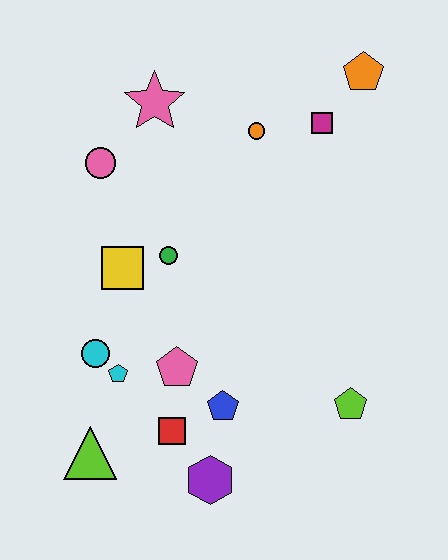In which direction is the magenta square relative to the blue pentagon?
The magenta square is above the blue pentagon.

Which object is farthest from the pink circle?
The lime pentagon is farthest from the pink circle.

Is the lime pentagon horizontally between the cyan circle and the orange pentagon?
Yes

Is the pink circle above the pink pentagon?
Yes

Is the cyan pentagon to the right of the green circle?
No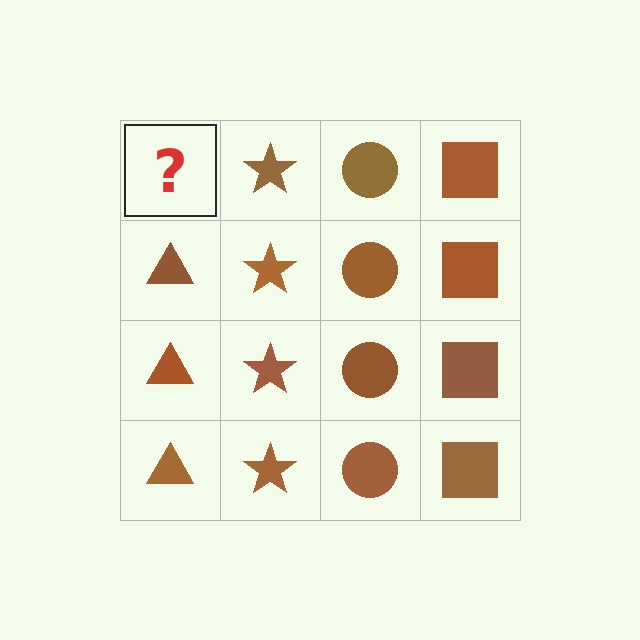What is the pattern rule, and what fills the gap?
The rule is that each column has a consistent shape. The gap should be filled with a brown triangle.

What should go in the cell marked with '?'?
The missing cell should contain a brown triangle.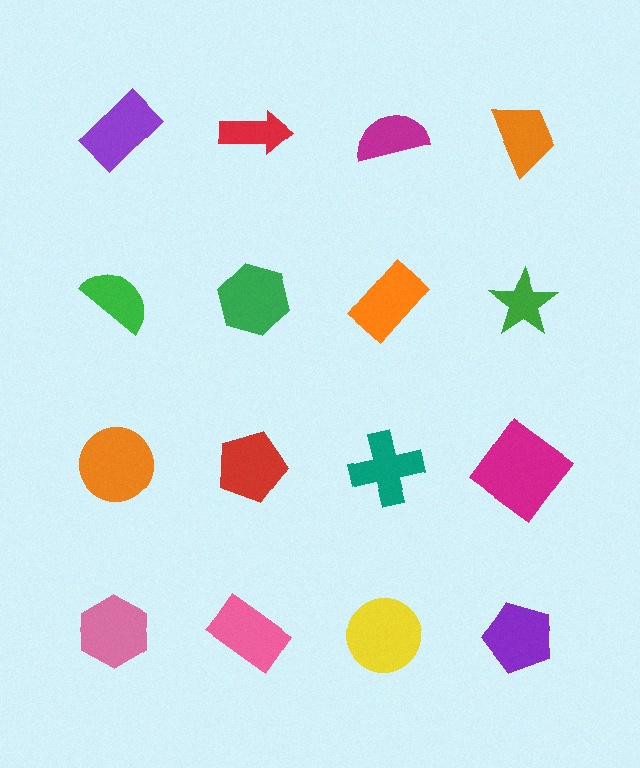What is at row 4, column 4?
A purple pentagon.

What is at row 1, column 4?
An orange trapezoid.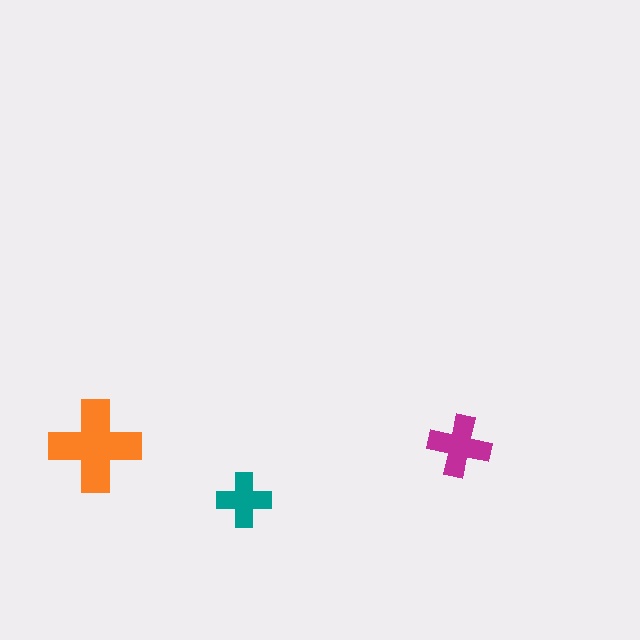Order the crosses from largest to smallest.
the orange one, the magenta one, the teal one.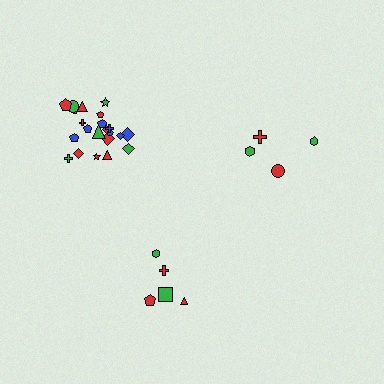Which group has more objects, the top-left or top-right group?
The top-left group.